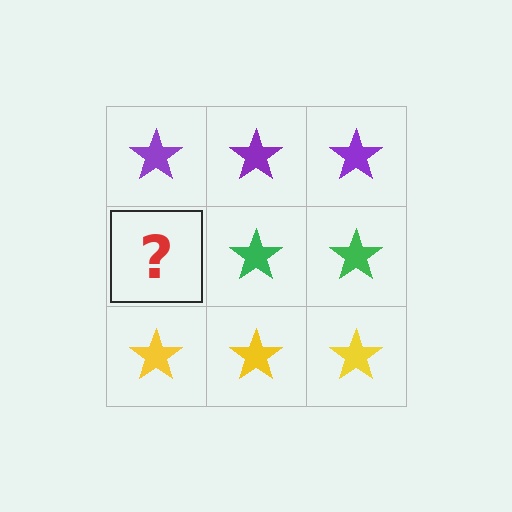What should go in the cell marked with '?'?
The missing cell should contain a green star.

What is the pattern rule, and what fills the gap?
The rule is that each row has a consistent color. The gap should be filled with a green star.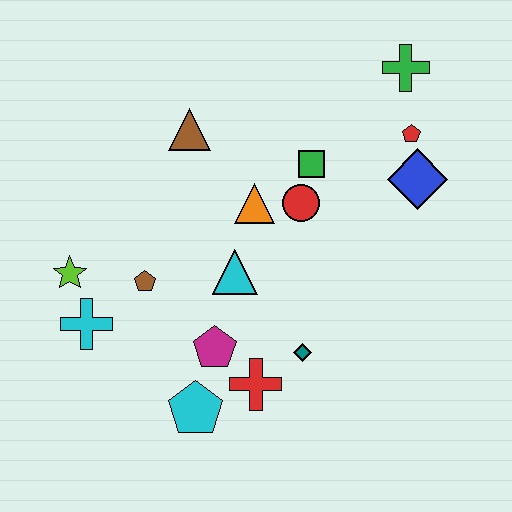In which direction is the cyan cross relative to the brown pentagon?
The cyan cross is to the left of the brown pentagon.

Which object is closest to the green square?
The red circle is closest to the green square.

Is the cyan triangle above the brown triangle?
No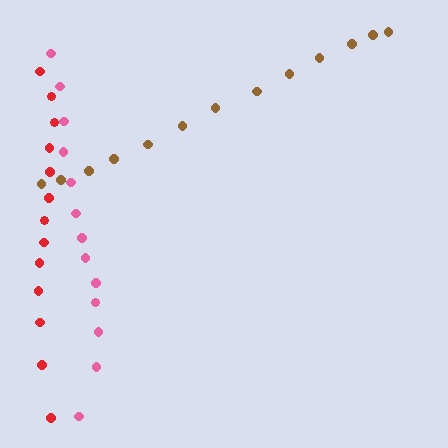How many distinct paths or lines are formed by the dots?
There are 3 distinct paths.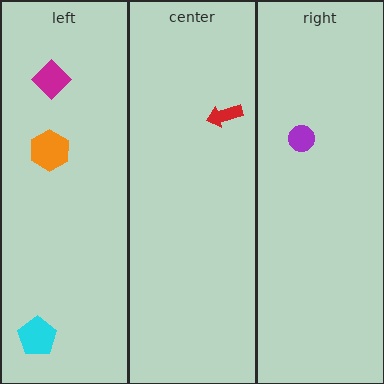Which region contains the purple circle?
The right region.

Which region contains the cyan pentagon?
The left region.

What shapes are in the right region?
The purple circle.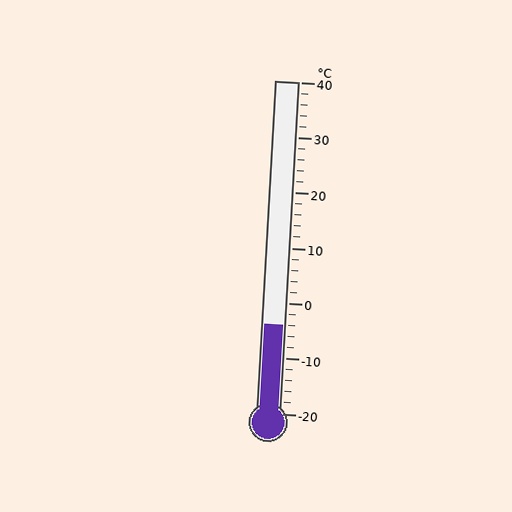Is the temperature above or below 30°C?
The temperature is below 30°C.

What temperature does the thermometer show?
The thermometer shows approximately -4°C.